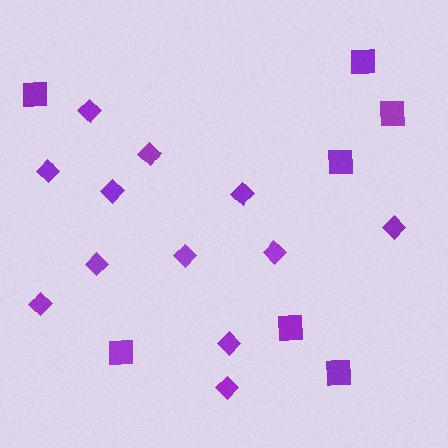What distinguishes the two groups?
There are 2 groups: one group of squares (7) and one group of diamonds (12).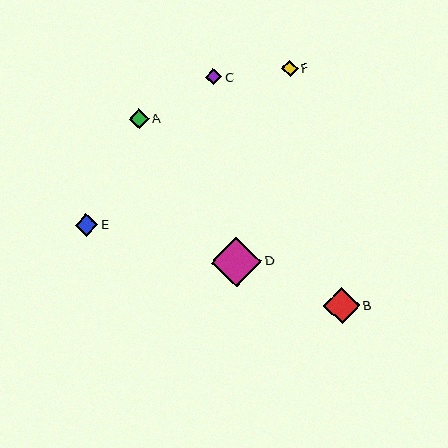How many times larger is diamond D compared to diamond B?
Diamond D is approximately 1.4 times the size of diamond B.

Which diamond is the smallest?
Diamond C is the smallest with a size of approximately 16 pixels.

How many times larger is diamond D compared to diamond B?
Diamond D is approximately 1.4 times the size of diamond B.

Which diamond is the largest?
Diamond D is the largest with a size of approximately 50 pixels.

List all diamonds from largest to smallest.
From largest to smallest: D, B, E, A, F, C.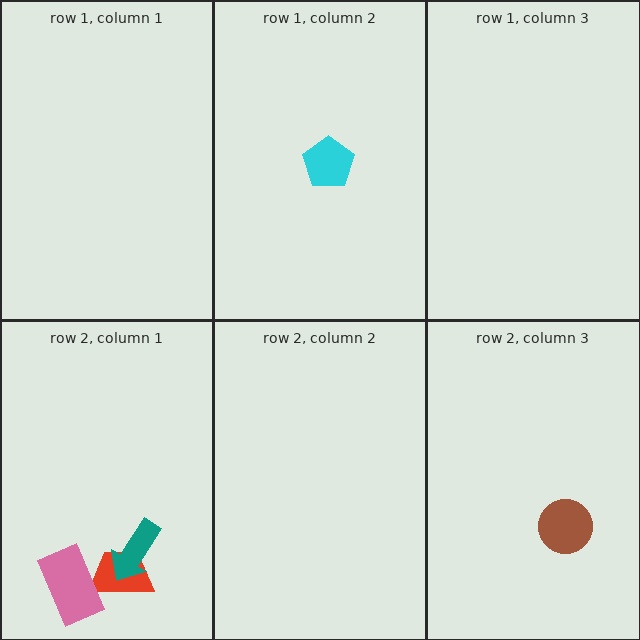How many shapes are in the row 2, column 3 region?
1.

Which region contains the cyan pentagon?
The row 1, column 2 region.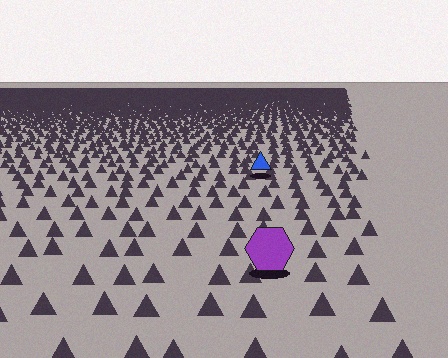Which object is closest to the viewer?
The purple hexagon is closest. The texture marks near it are larger and more spread out.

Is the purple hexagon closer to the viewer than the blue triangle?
Yes. The purple hexagon is closer — you can tell from the texture gradient: the ground texture is coarser near it.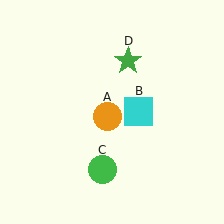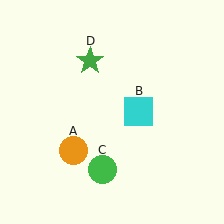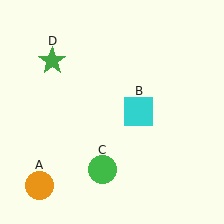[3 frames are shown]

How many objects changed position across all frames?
2 objects changed position: orange circle (object A), green star (object D).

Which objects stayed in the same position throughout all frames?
Cyan square (object B) and green circle (object C) remained stationary.